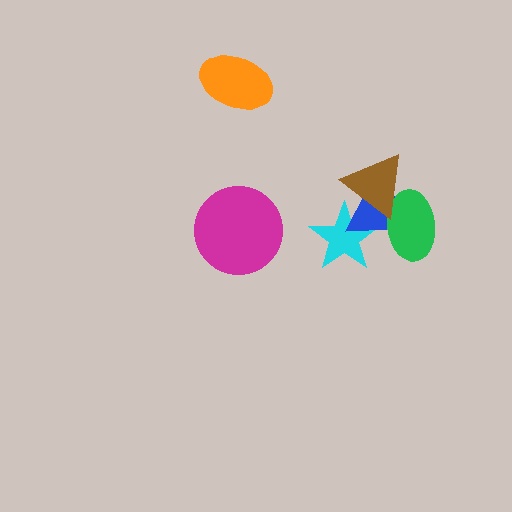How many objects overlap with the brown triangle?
3 objects overlap with the brown triangle.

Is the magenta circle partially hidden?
No, no other shape covers it.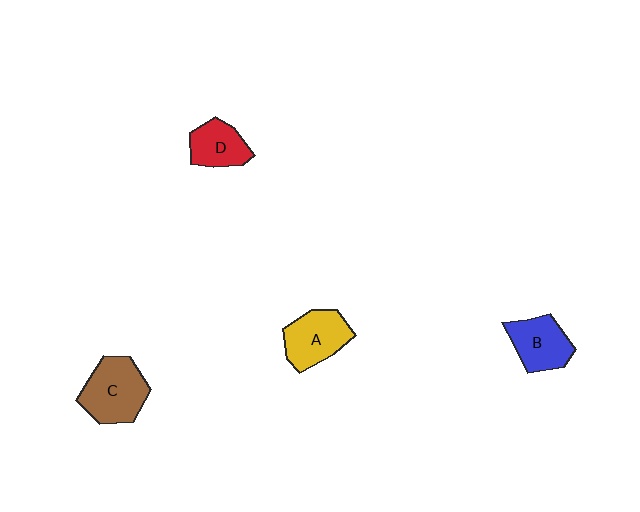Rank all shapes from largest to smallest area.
From largest to smallest: C (brown), A (yellow), B (blue), D (red).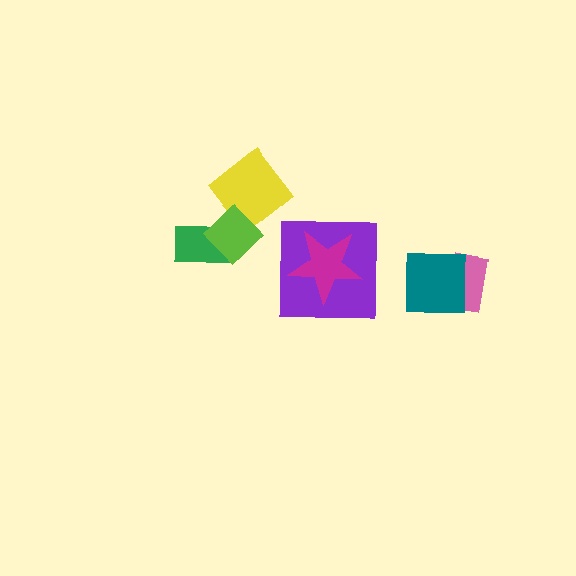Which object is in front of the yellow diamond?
The lime diamond is in front of the yellow diamond.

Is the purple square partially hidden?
Yes, it is partially covered by another shape.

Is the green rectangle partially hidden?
Yes, it is partially covered by another shape.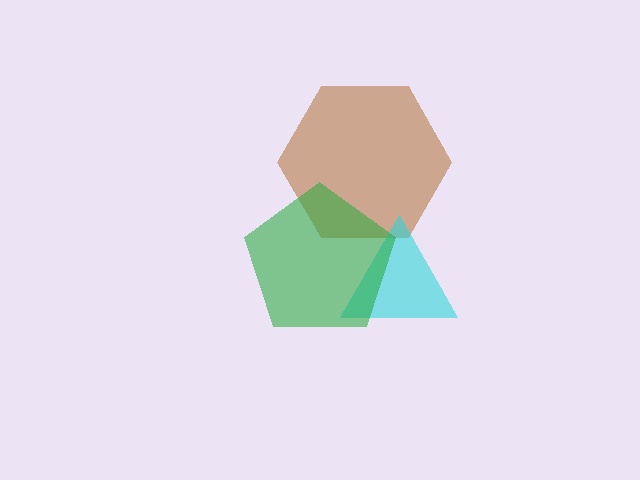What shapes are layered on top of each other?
The layered shapes are: a brown hexagon, a cyan triangle, a green pentagon.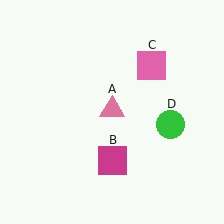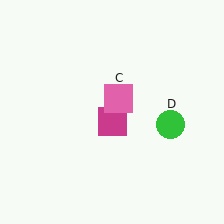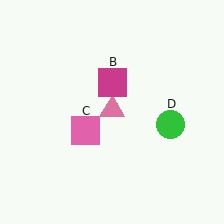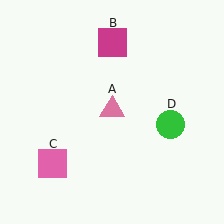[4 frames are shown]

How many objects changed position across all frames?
2 objects changed position: magenta square (object B), pink square (object C).